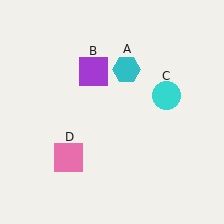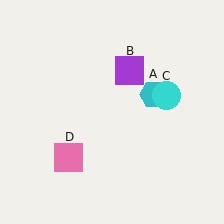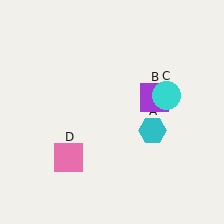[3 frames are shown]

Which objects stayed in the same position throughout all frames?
Cyan circle (object C) and pink square (object D) remained stationary.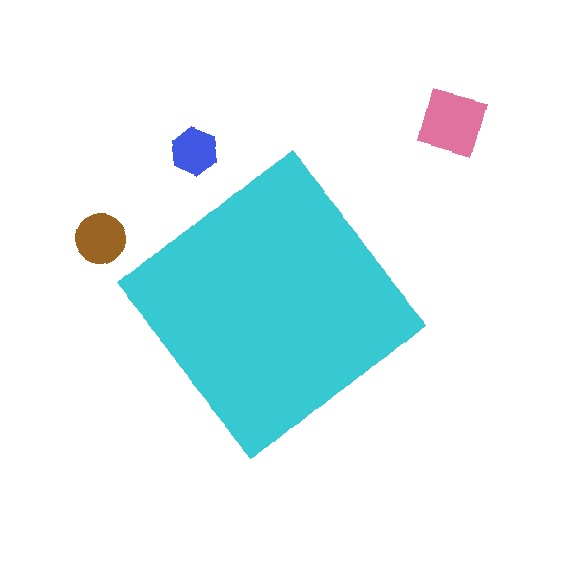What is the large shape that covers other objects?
A cyan diamond.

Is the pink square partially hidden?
No, the pink square is fully visible.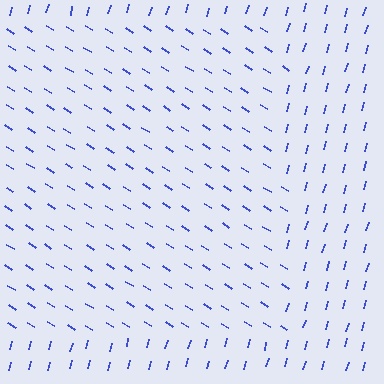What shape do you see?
I see a rectangle.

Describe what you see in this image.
The image is filled with small blue line segments. A rectangle region in the image has lines oriented differently from the surrounding lines, creating a visible texture boundary.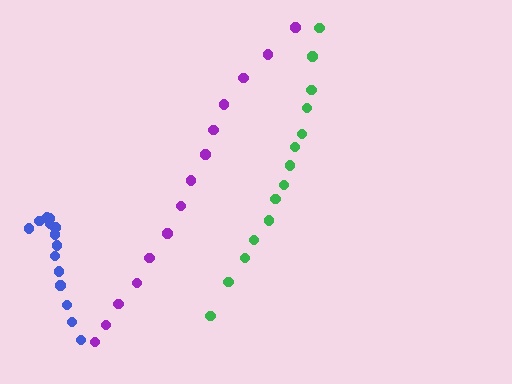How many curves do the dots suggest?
There are 3 distinct paths.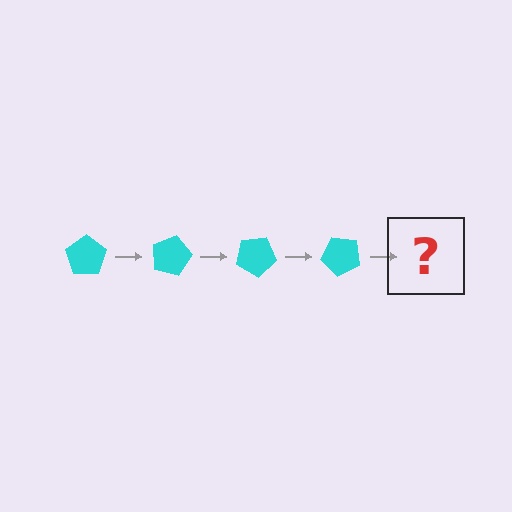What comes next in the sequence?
The next element should be a cyan pentagon rotated 60 degrees.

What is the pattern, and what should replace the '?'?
The pattern is that the pentagon rotates 15 degrees each step. The '?' should be a cyan pentagon rotated 60 degrees.